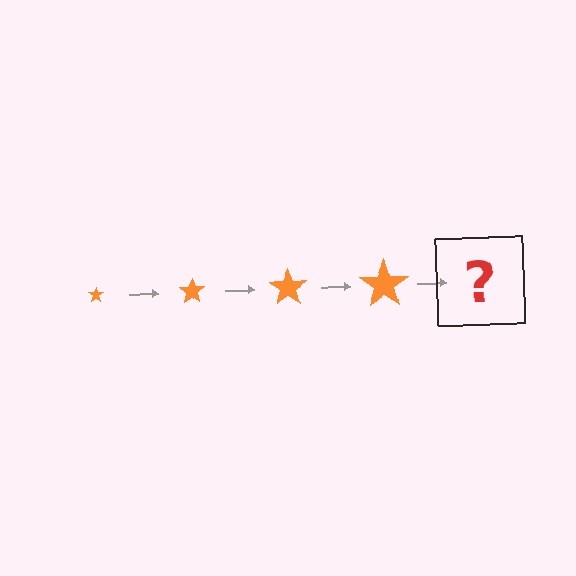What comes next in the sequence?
The next element should be an orange star, larger than the previous one.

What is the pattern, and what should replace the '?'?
The pattern is that the star gets progressively larger each step. The '?' should be an orange star, larger than the previous one.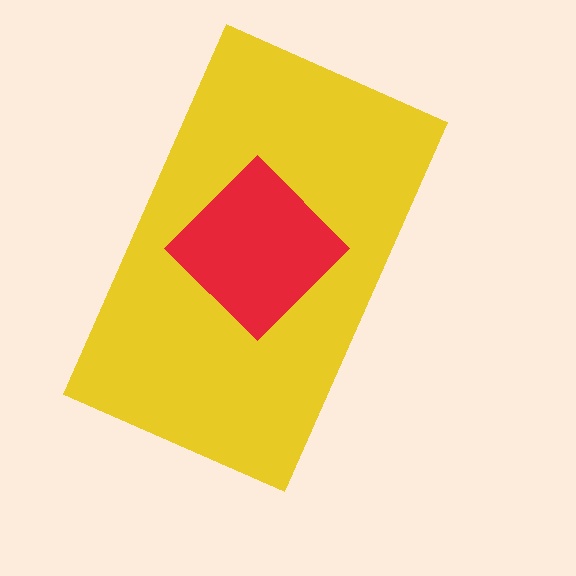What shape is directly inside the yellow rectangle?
The red diamond.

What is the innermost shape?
The red diamond.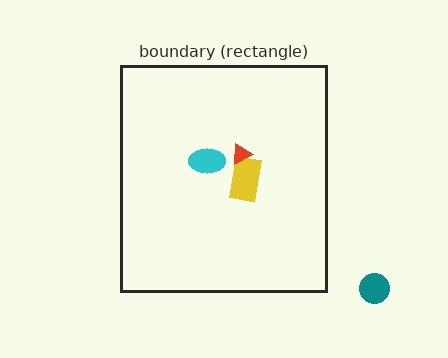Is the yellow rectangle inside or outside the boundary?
Inside.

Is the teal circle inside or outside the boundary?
Outside.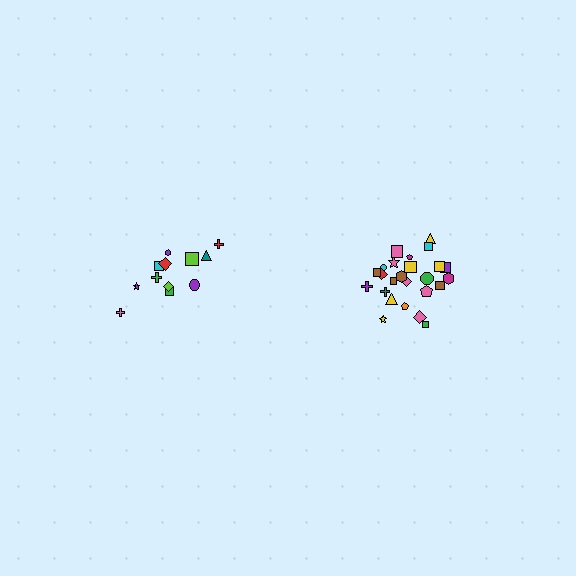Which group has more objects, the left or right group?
The right group.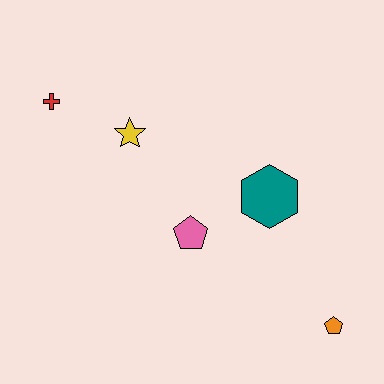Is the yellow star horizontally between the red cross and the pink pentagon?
Yes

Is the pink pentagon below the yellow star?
Yes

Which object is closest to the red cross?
The yellow star is closest to the red cross.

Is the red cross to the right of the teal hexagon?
No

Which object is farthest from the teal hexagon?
The red cross is farthest from the teal hexagon.